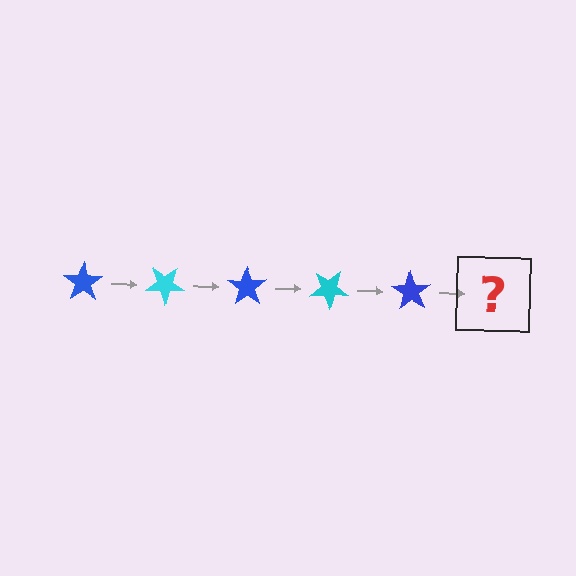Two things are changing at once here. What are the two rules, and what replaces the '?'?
The two rules are that it rotates 35 degrees each step and the color cycles through blue and cyan. The '?' should be a cyan star, rotated 175 degrees from the start.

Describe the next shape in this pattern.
It should be a cyan star, rotated 175 degrees from the start.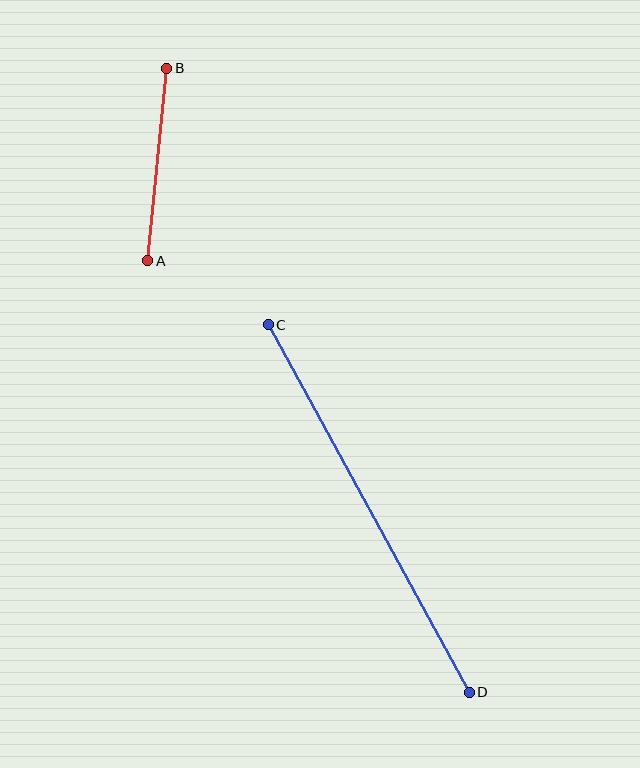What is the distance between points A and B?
The distance is approximately 193 pixels.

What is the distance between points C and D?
The distance is approximately 418 pixels.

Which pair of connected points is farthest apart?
Points C and D are farthest apart.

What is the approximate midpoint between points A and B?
The midpoint is at approximately (157, 164) pixels.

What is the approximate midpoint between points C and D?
The midpoint is at approximately (369, 509) pixels.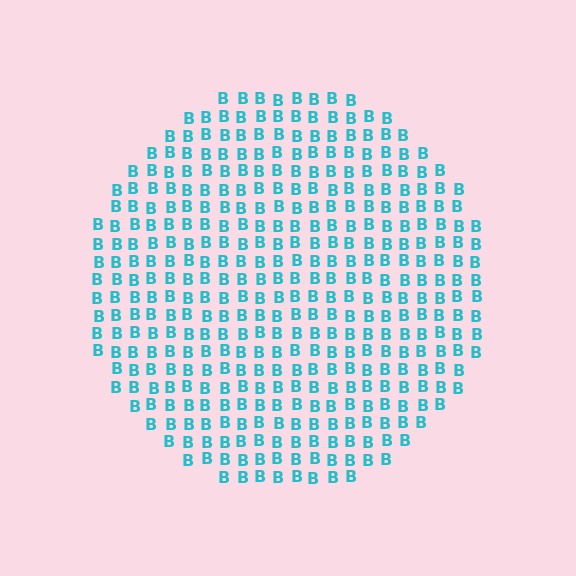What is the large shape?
The large shape is a circle.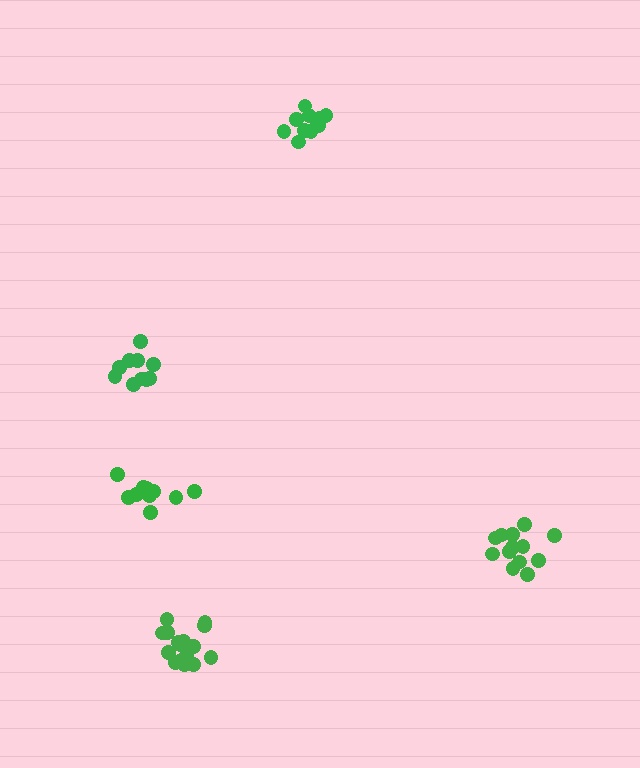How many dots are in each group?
Group 1: 10 dots, Group 2: 11 dots, Group 3: 13 dots, Group 4: 16 dots, Group 5: 11 dots (61 total).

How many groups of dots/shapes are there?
There are 5 groups.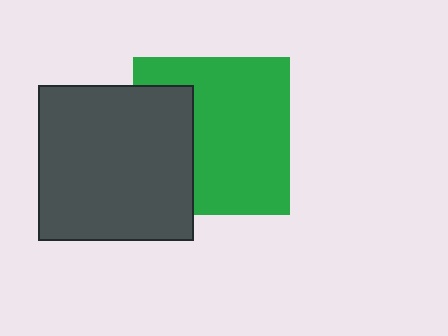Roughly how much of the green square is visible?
Most of it is visible (roughly 68%).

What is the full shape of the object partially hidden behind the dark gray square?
The partially hidden object is a green square.